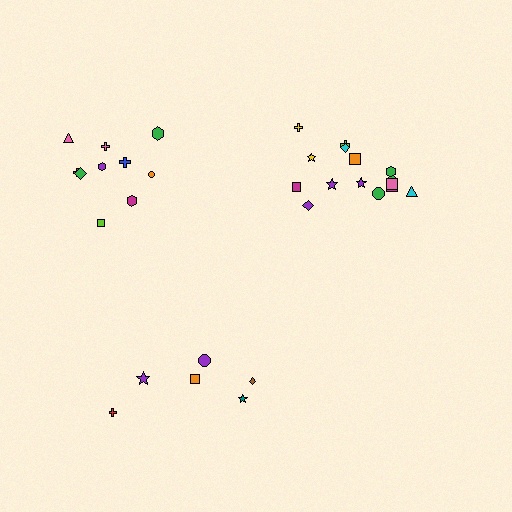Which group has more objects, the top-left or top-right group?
The top-right group.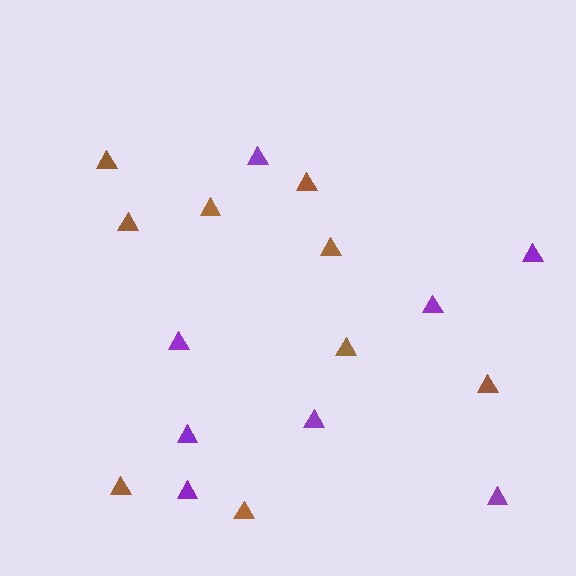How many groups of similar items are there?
There are 2 groups: one group of brown triangles (9) and one group of purple triangles (8).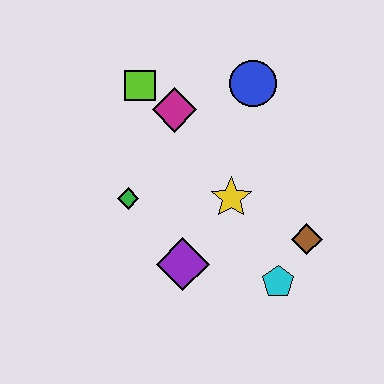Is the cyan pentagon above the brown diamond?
No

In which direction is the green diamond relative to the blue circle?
The green diamond is to the left of the blue circle.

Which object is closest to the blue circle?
The magenta diamond is closest to the blue circle.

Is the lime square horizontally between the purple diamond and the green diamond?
Yes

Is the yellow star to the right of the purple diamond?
Yes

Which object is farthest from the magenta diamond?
The cyan pentagon is farthest from the magenta diamond.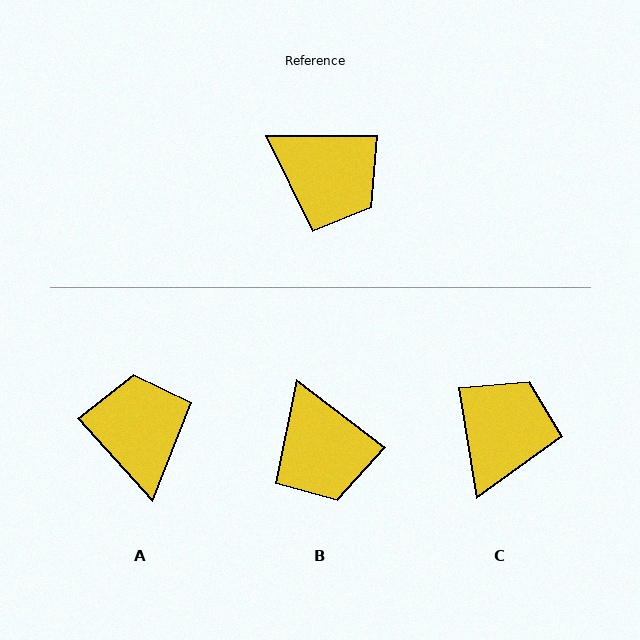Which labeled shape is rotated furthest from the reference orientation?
A, about 132 degrees away.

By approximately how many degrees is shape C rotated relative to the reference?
Approximately 99 degrees counter-clockwise.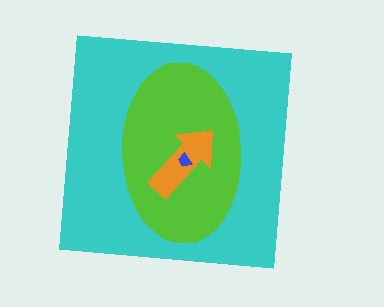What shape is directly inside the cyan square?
The lime ellipse.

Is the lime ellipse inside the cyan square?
Yes.